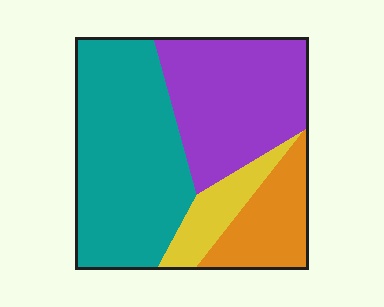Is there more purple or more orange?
Purple.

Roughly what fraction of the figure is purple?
Purple takes up between a sixth and a third of the figure.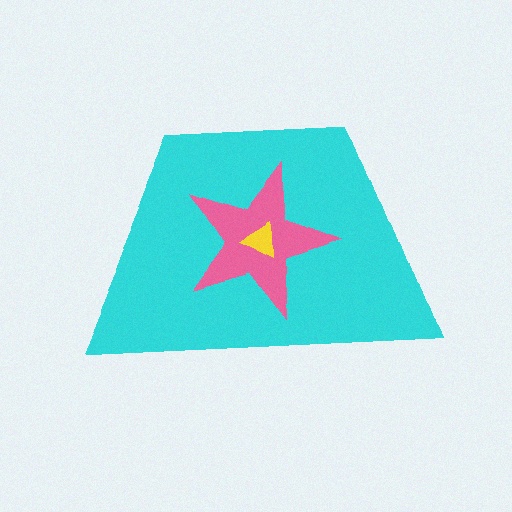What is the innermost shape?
The yellow triangle.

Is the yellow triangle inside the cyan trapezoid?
Yes.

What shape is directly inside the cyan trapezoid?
The pink star.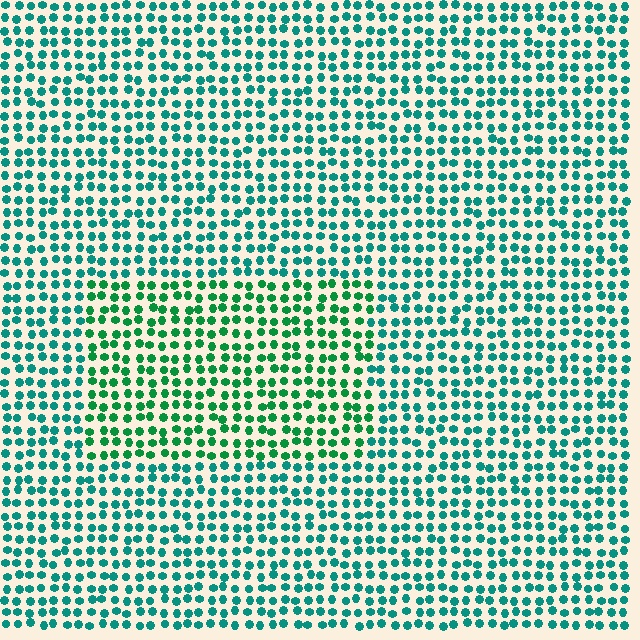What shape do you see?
I see a rectangle.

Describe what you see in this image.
The image is filled with small teal elements in a uniform arrangement. A rectangle-shaped region is visible where the elements are tinted to a slightly different hue, forming a subtle color boundary.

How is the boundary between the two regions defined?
The boundary is defined purely by a slight shift in hue (about 30 degrees). Spacing, size, and orientation are identical on both sides.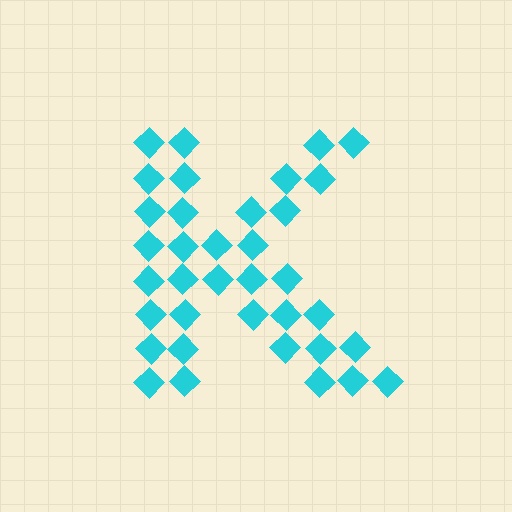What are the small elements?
The small elements are diamonds.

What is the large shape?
The large shape is the letter K.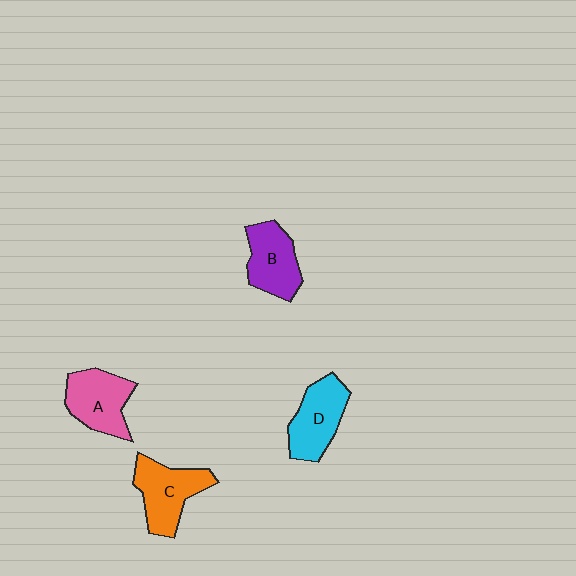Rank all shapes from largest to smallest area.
From largest to smallest: C (orange), D (cyan), A (pink), B (purple).